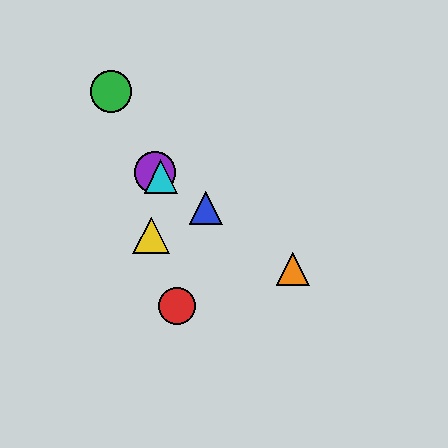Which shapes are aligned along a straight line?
The blue triangle, the purple circle, the orange triangle, the cyan triangle are aligned along a straight line.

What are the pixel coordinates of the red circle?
The red circle is at (177, 306).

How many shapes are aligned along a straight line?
4 shapes (the blue triangle, the purple circle, the orange triangle, the cyan triangle) are aligned along a straight line.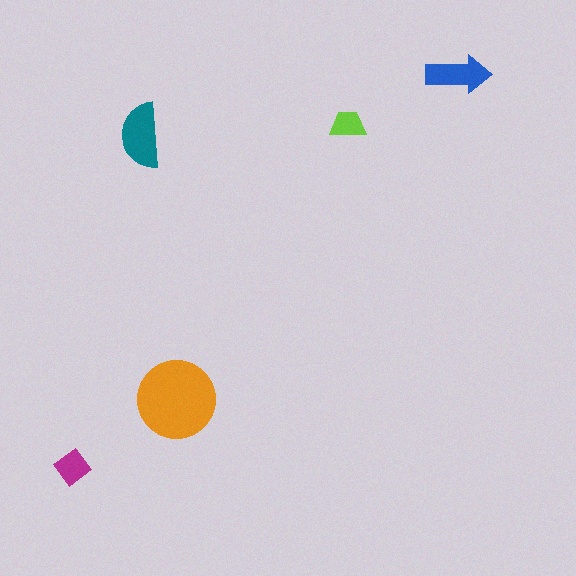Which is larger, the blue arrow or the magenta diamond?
The blue arrow.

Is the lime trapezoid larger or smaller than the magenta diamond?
Smaller.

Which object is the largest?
The orange circle.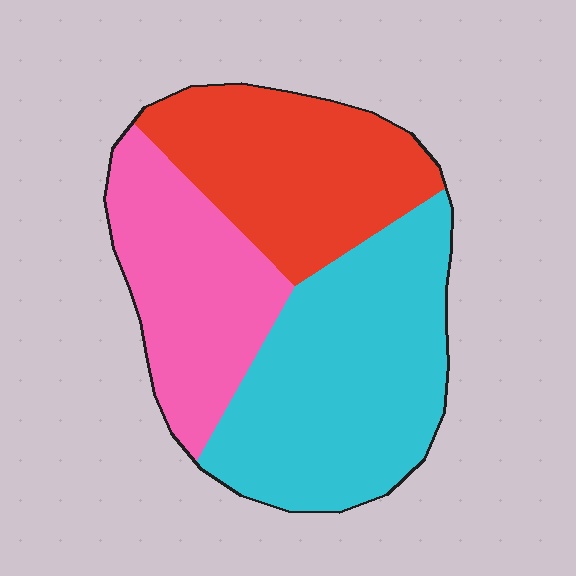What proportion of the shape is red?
Red takes up about one third (1/3) of the shape.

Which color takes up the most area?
Cyan, at roughly 40%.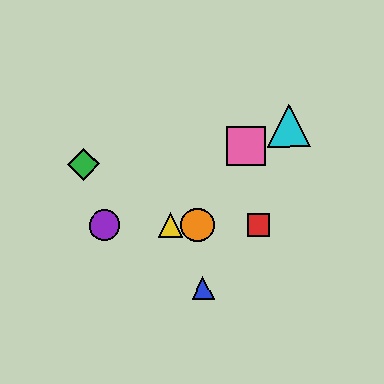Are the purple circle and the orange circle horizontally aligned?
Yes, both are at y≈226.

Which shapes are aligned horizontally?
The red square, the yellow triangle, the purple circle, the orange circle are aligned horizontally.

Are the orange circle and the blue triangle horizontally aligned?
No, the orange circle is at y≈225 and the blue triangle is at y≈288.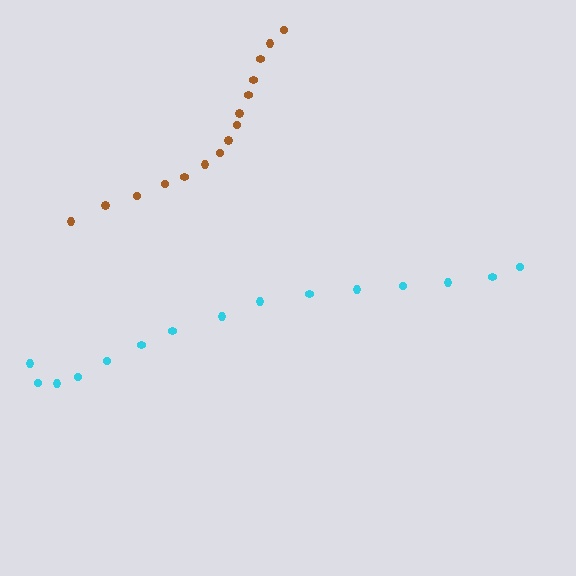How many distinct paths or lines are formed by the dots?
There are 2 distinct paths.